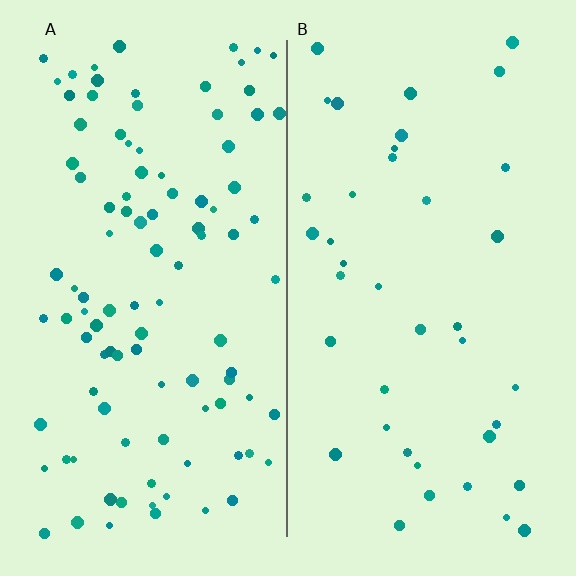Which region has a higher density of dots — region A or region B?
A (the left).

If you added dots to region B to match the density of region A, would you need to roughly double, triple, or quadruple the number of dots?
Approximately triple.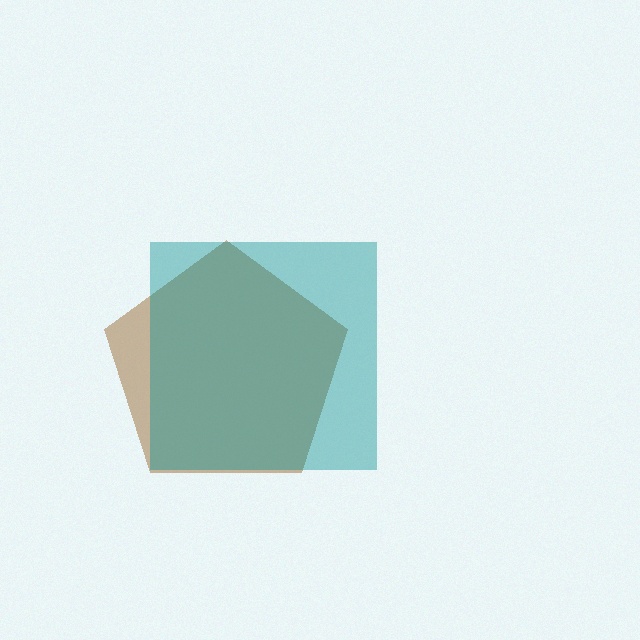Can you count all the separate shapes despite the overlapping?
Yes, there are 2 separate shapes.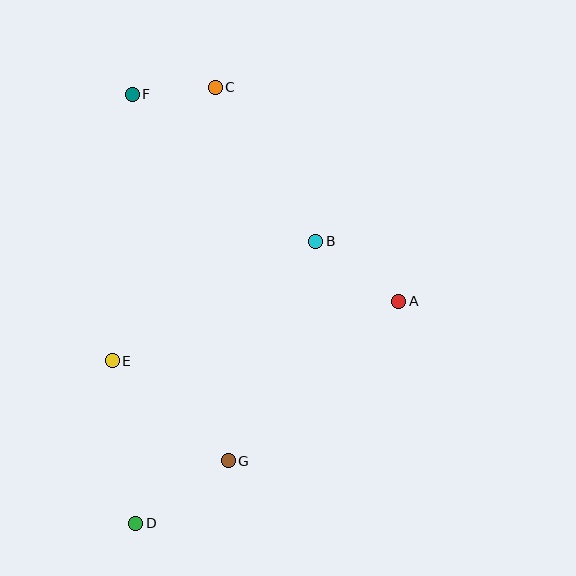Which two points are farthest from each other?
Points C and D are farthest from each other.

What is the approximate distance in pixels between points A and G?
The distance between A and G is approximately 234 pixels.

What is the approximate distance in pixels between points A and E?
The distance between A and E is approximately 293 pixels.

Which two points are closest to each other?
Points C and F are closest to each other.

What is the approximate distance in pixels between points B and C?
The distance between B and C is approximately 184 pixels.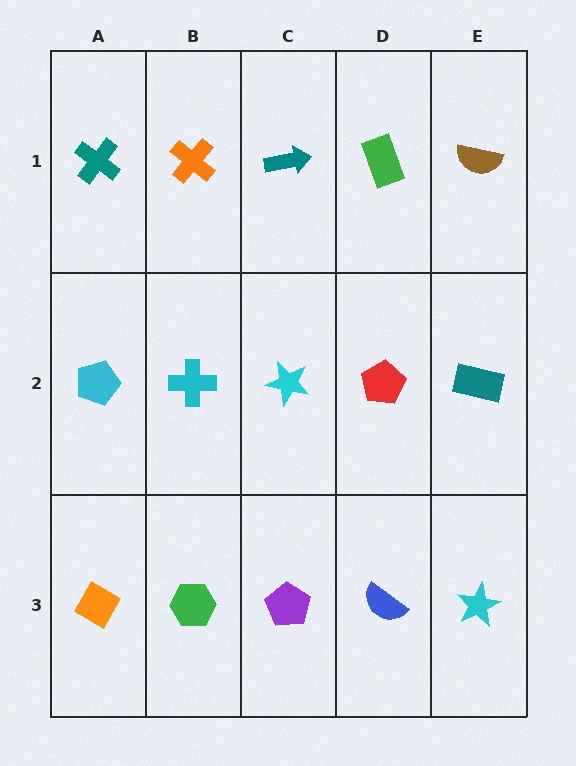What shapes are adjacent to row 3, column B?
A cyan cross (row 2, column B), an orange diamond (row 3, column A), a purple pentagon (row 3, column C).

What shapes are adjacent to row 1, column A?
A cyan pentagon (row 2, column A), an orange cross (row 1, column B).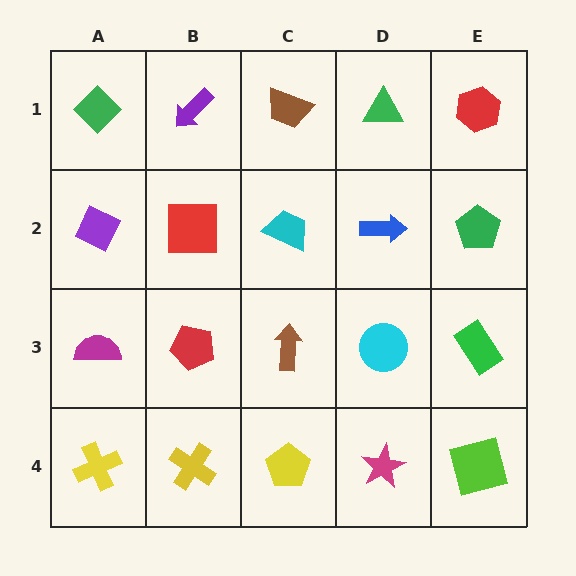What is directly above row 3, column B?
A red square.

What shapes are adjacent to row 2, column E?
A red hexagon (row 1, column E), a green rectangle (row 3, column E), a blue arrow (row 2, column D).